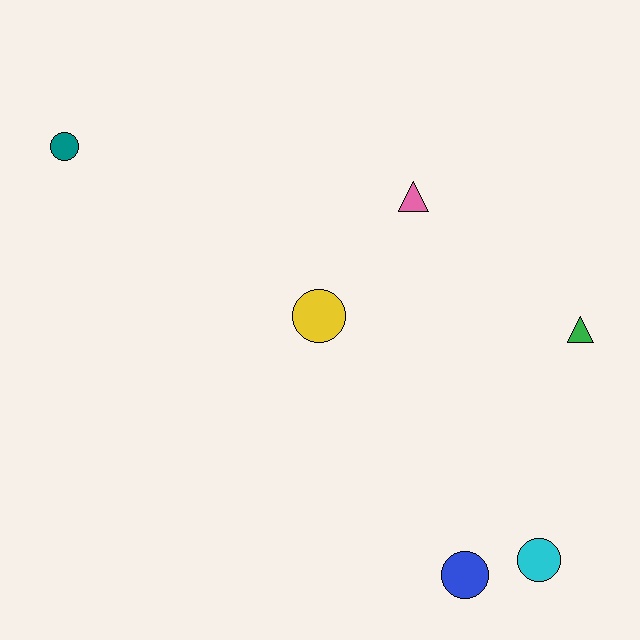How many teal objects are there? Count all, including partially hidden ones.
There is 1 teal object.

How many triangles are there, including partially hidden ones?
There are 2 triangles.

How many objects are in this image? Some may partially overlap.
There are 6 objects.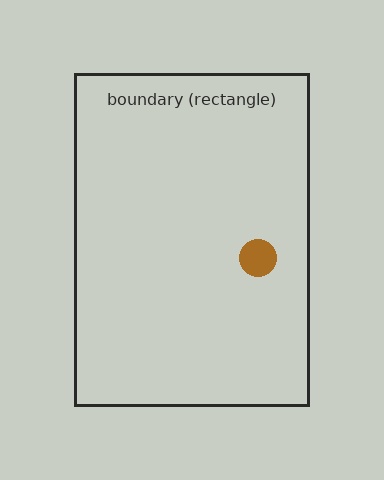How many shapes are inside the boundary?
1 inside, 0 outside.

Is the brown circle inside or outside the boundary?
Inside.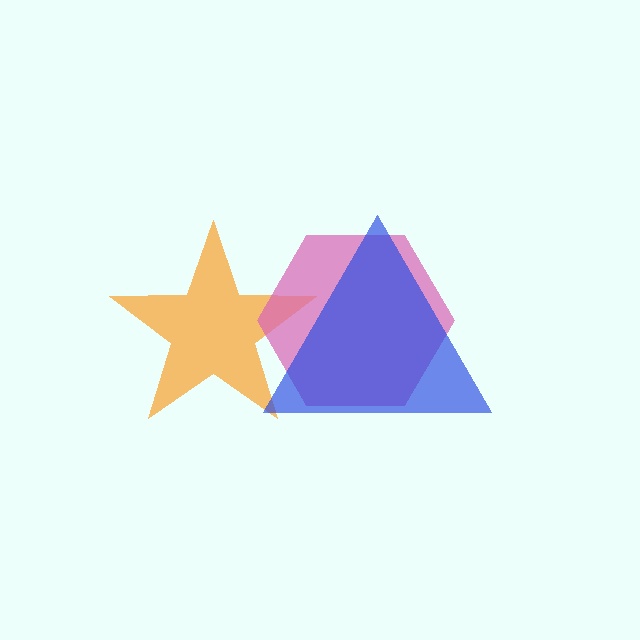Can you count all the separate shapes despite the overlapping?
Yes, there are 3 separate shapes.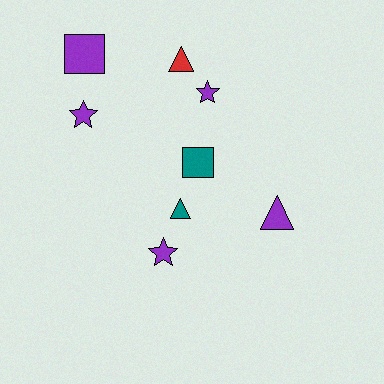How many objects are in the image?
There are 8 objects.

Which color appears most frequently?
Purple, with 5 objects.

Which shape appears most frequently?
Triangle, with 3 objects.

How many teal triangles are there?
There is 1 teal triangle.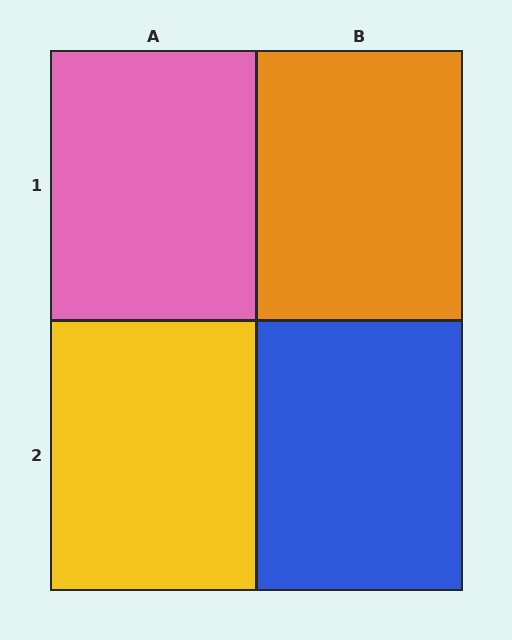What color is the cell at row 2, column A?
Yellow.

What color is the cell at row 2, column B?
Blue.